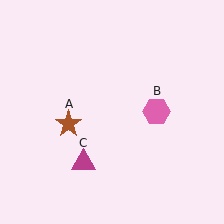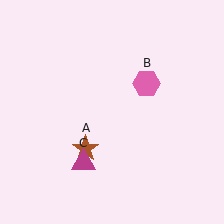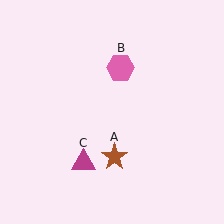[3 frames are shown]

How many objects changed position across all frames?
2 objects changed position: brown star (object A), pink hexagon (object B).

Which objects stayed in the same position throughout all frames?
Magenta triangle (object C) remained stationary.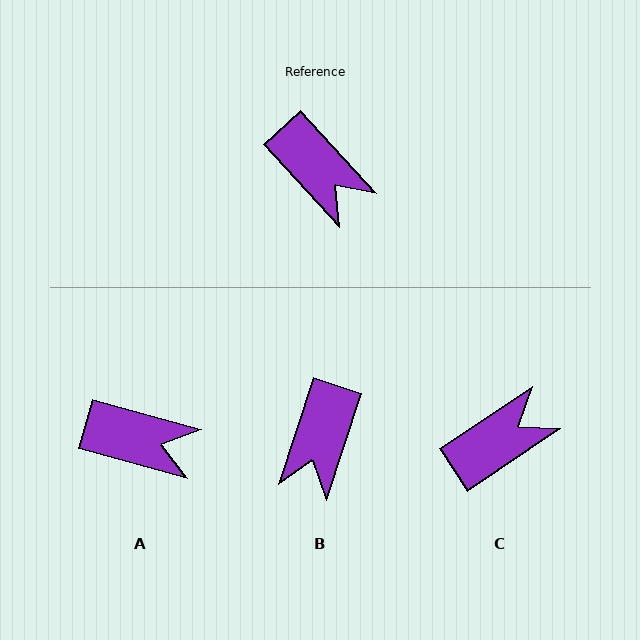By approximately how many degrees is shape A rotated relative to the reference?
Approximately 32 degrees counter-clockwise.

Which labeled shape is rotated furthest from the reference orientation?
C, about 81 degrees away.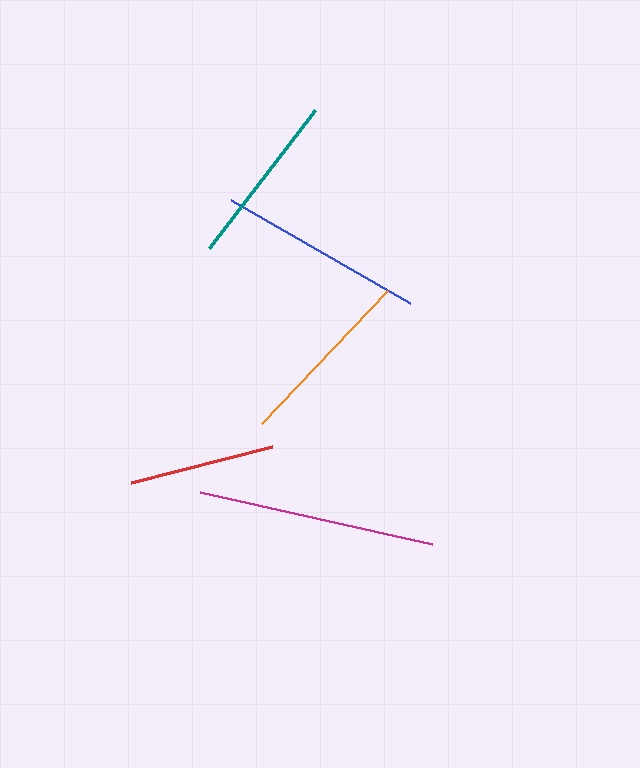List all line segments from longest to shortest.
From longest to shortest: magenta, blue, orange, teal, red.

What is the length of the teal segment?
The teal segment is approximately 175 pixels long.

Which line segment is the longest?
The magenta line is the longest at approximately 237 pixels.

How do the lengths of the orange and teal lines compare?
The orange and teal lines are approximately the same length.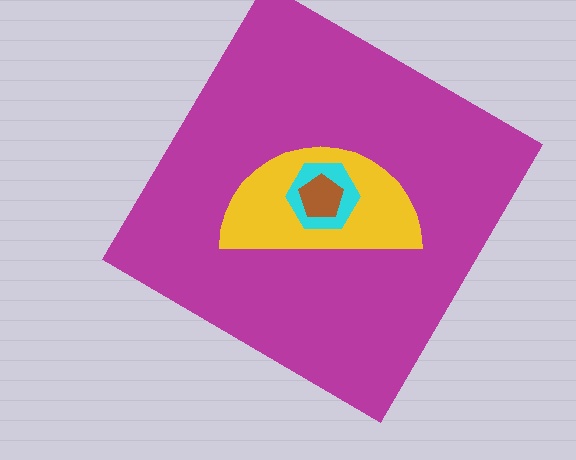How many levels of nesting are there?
4.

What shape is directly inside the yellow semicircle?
The cyan hexagon.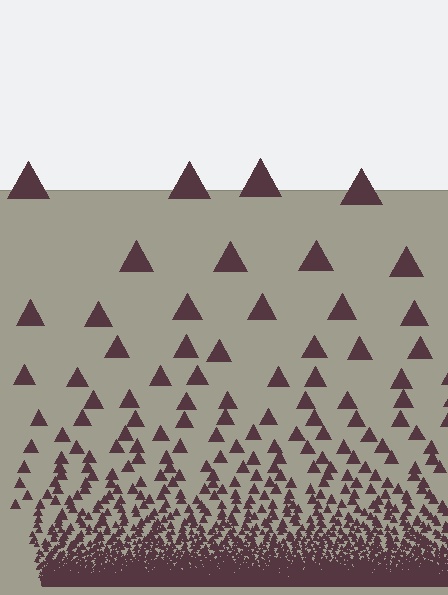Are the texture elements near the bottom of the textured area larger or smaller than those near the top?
Smaller. The gradient is inverted — elements near the bottom are smaller and denser.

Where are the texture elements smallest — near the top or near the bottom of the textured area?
Near the bottom.